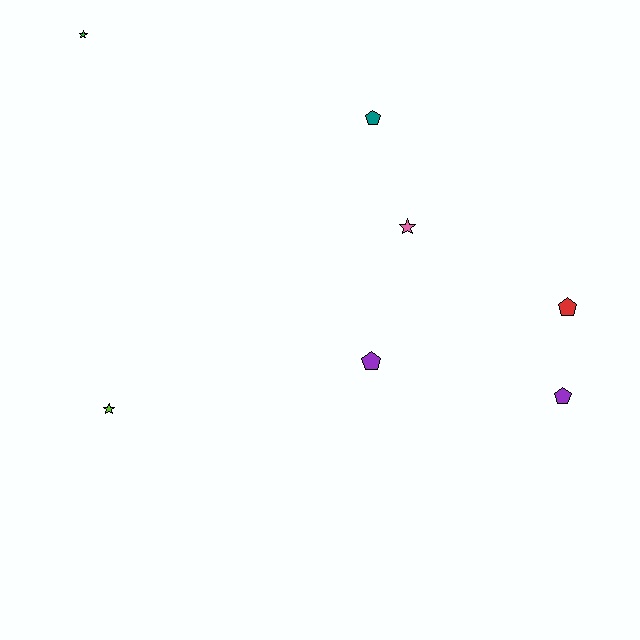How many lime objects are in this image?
There is 1 lime object.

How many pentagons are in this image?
There are 4 pentagons.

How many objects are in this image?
There are 7 objects.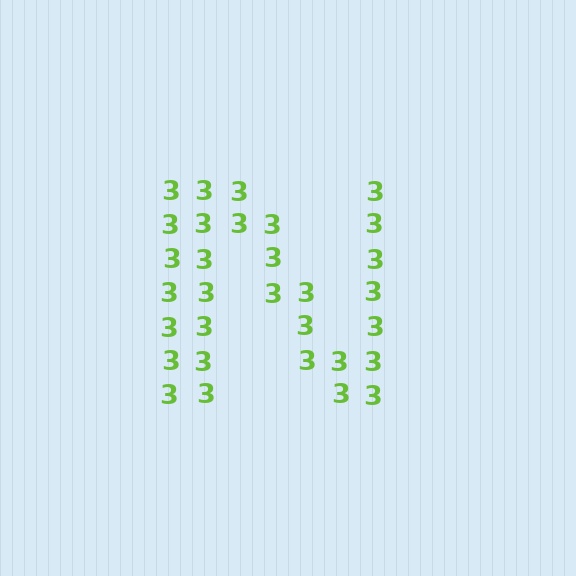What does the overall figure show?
The overall figure shows the letter N.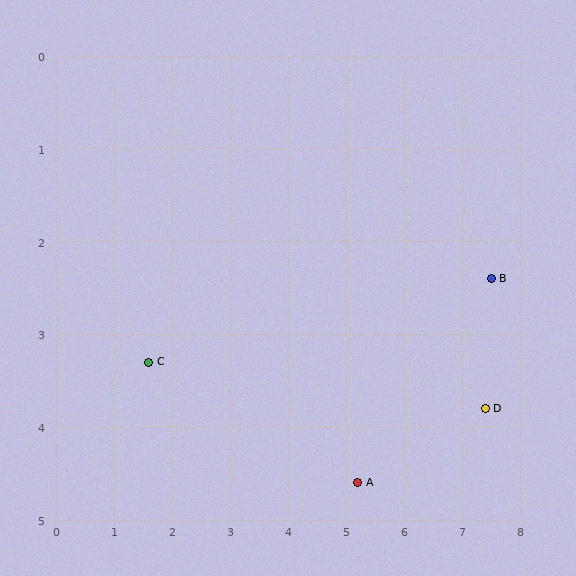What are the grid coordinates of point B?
Point B is at approximately (7.5, 2.4).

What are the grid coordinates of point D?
Point D is at approximately (7.4, 3.8).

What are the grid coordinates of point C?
Point C is at approximately (1.6, 3.3).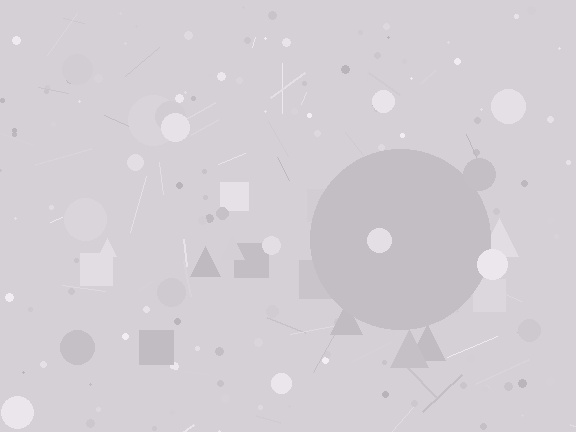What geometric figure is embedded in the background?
A circle is embedded in the background.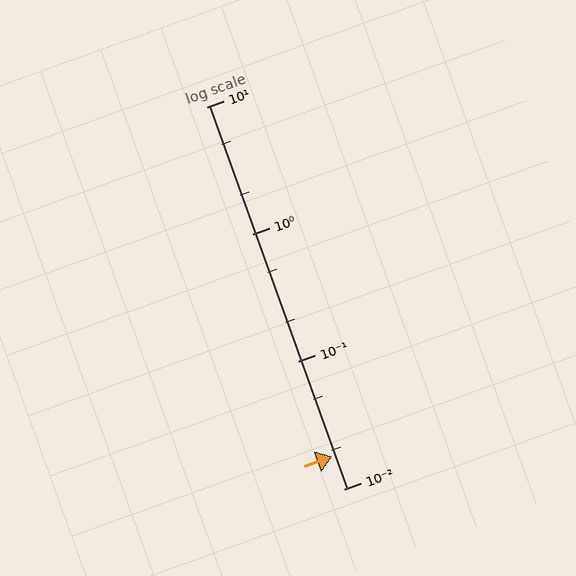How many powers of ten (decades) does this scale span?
The scale spans 3 decades, from 0.01 to 10.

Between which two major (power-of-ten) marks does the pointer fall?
The pointer is between 0.01 and 0.1.